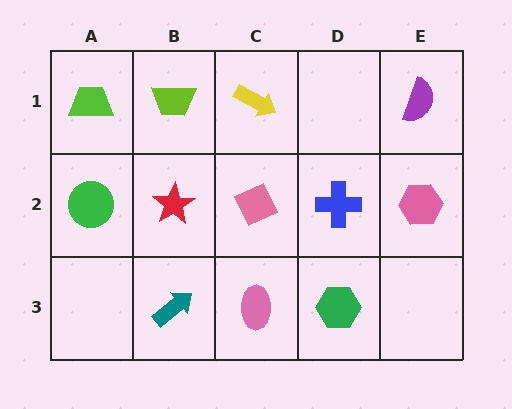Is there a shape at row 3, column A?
No, that cell is empty.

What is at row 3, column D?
A green hexagon.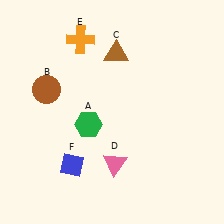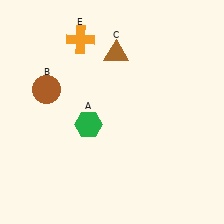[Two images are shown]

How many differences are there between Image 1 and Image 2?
There are 2 differences between the two images.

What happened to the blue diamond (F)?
The blue diamond (F) was removed in Image 2. It was in the bottom-left area of Image 1.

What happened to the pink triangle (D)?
The pink triangle (D) was removed in Image 2. It was in the bottom-right area of Image 1.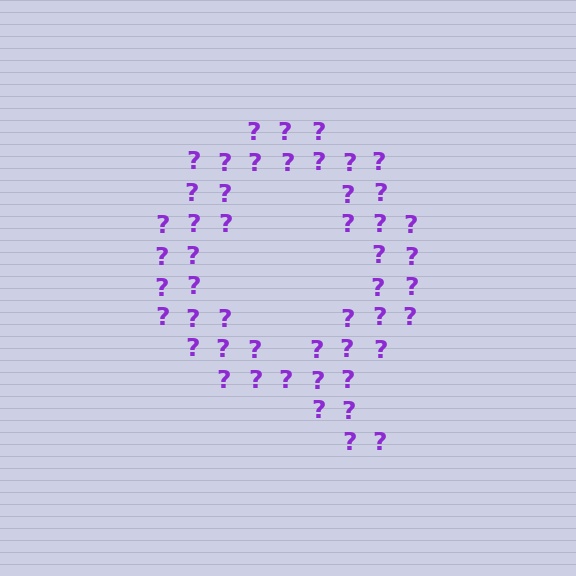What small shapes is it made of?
It is made of small question marks.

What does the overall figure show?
The overall figure shows the letter Q.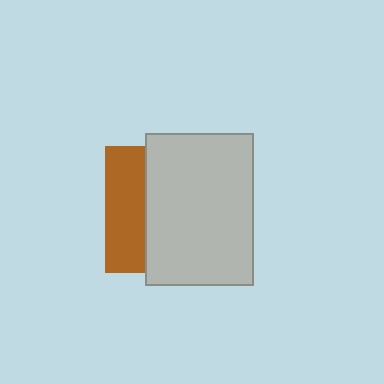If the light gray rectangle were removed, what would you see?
You would see the complete brown square.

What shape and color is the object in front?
The object in front is a light gray rectangle.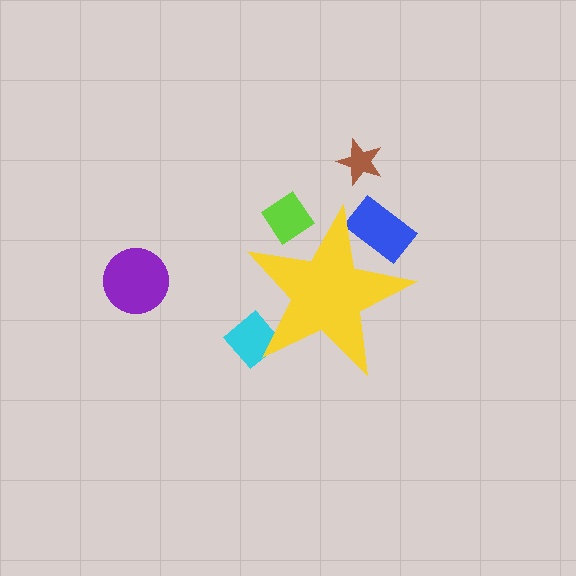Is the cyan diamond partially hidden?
Yes, the cyan diamond is partially hidden behind the yellow star.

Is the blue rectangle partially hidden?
Yes, the blue rectangle is partially hidden behind the yellow star.